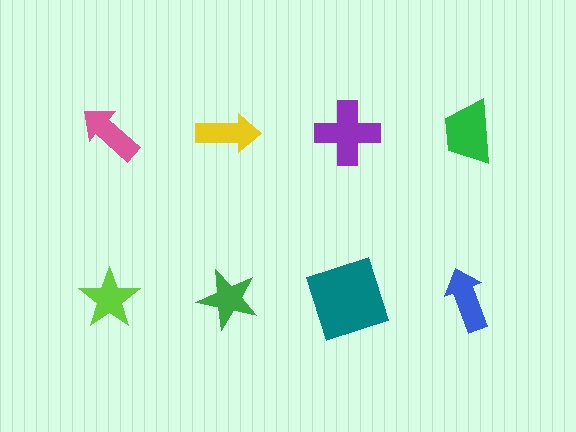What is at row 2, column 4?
A blue arrow.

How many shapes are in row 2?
4 shapes.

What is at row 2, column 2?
A green star.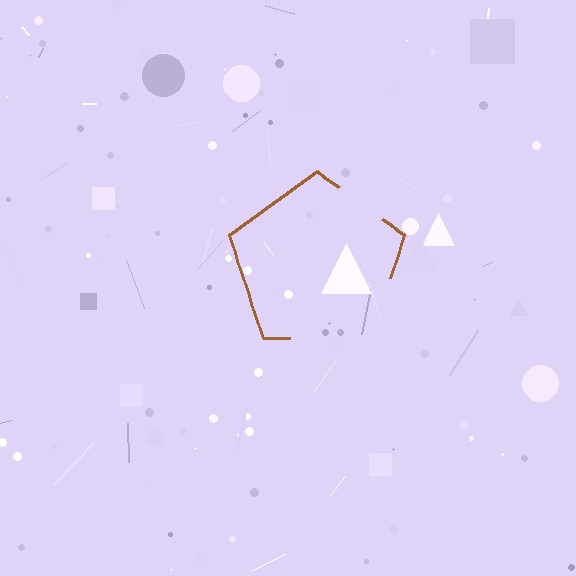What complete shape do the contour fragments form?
The contour fragments form a pentagon.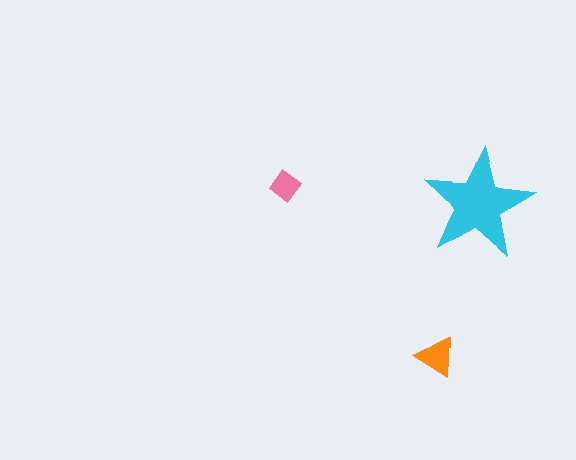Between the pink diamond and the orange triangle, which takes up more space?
The orange triangle.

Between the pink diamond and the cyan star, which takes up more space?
The cyan star.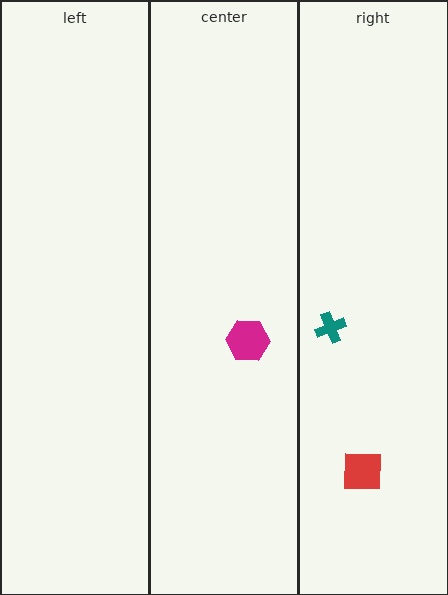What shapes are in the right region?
The red square, the teal cross.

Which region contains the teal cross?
The right region.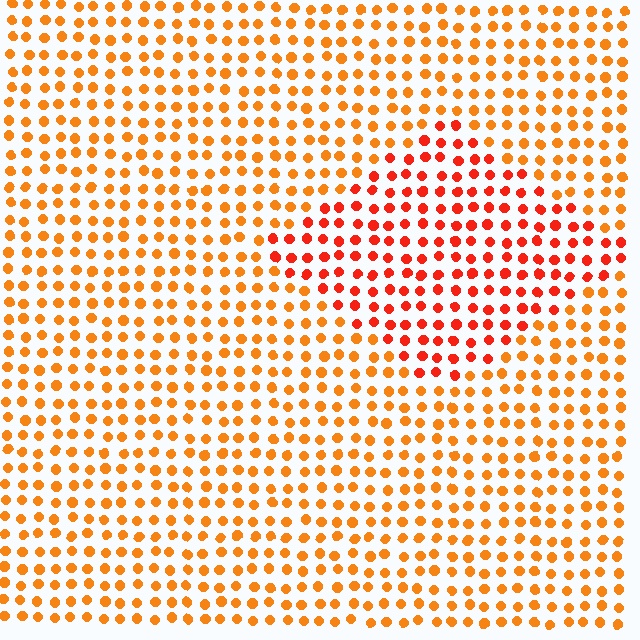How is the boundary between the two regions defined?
The boundary is defined purely by a slight shift in hue (about 26 degrees). Spacing, size, and orientation are identical on both sides.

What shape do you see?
I see a diamond.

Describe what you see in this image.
The image is filled with small orange elements in a uniform arrangement. A diamond-shaped region is visible where the elements are tinted to a slightly different hue, forming a subtle color boundary.